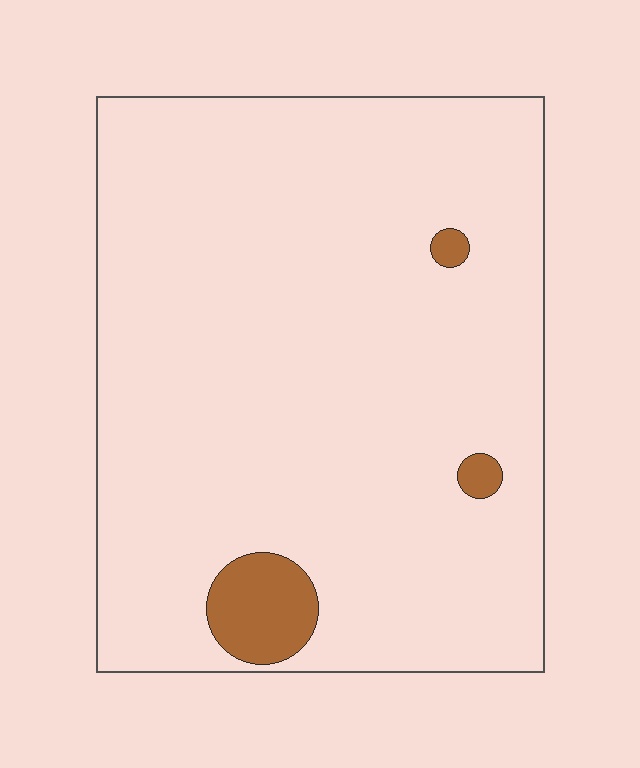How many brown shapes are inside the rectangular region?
3.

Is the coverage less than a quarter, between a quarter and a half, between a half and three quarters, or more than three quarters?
Less than a quarter.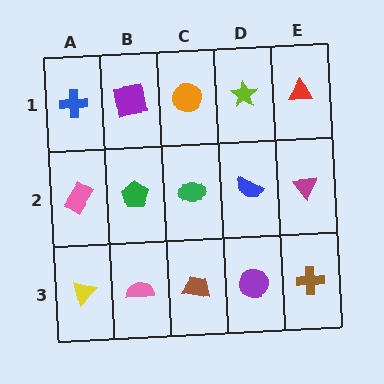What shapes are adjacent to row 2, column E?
A red triangle (row 1, column E), a brown cross (row 3, column E), a blue semicircle (row 2, column D).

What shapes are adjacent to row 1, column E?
A magenta triangle (row 2, column E), a lime star (row 1, column D).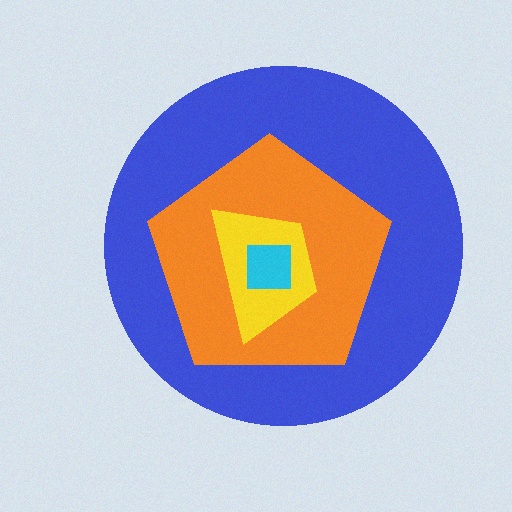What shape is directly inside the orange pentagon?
The yellow trapezoid.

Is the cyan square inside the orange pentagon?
Yes.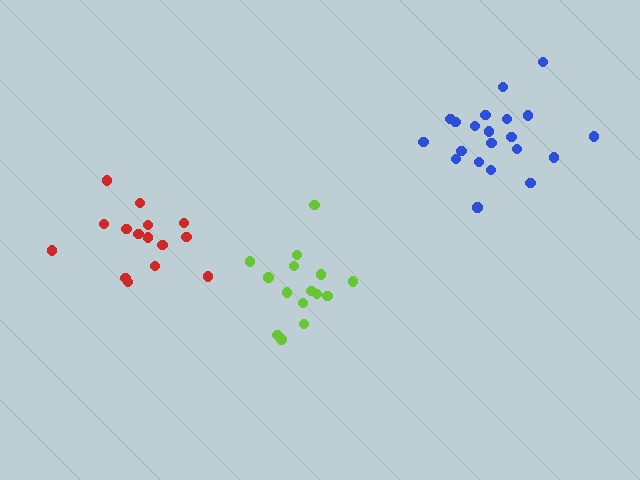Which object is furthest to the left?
The red cluster is leftmost.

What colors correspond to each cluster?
The clusters are colored: lime, red, blue.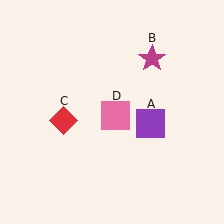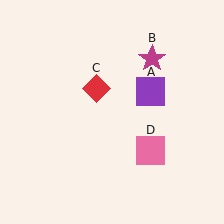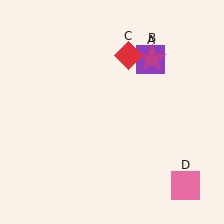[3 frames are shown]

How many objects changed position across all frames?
3 objects changed position: purple square (object A), red diamond (object C), pink square (object D).